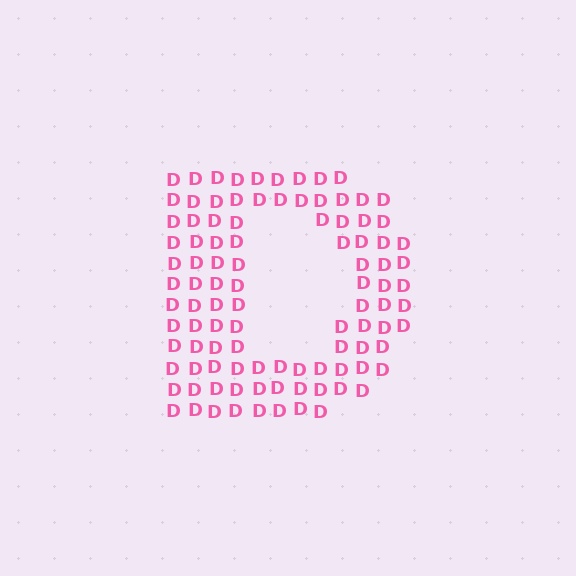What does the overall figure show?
The overall figure shows the letter D.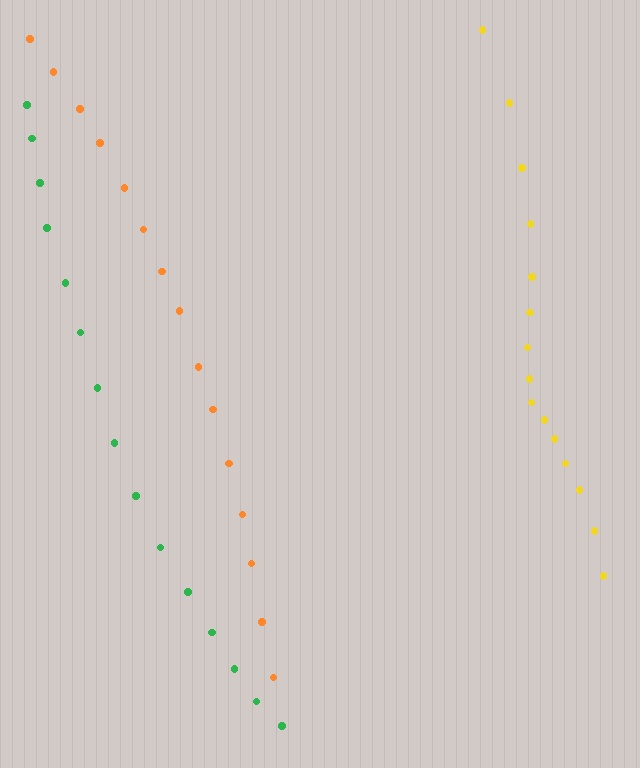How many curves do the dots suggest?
There are 3 distinct paths.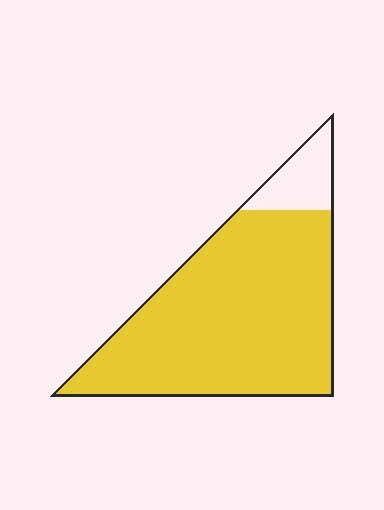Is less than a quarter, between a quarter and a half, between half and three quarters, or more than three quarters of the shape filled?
More than three quarters.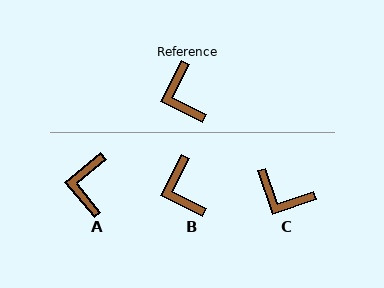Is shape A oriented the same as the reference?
No, it is off by about 23 degrees.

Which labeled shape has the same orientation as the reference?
B.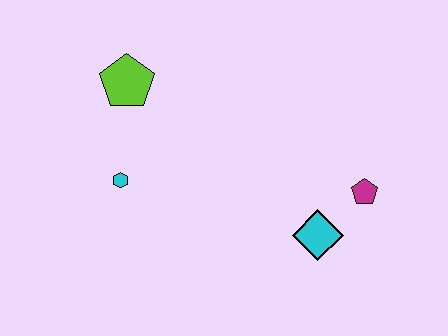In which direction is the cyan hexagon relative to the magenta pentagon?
The cyan hexagon is to the left of the magenta pentagon.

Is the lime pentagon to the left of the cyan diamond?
Yes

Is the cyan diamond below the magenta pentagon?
Yes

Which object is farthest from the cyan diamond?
The lime pentagon is farthest from the cyan diamond.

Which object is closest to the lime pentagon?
The cyan hexagon is closest to the lime pentagon.